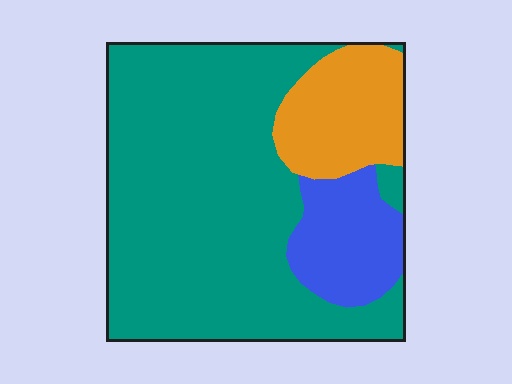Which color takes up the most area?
Teal, at roughly 70%.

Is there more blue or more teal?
Teal.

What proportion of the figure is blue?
Blue covers 14% of the figure.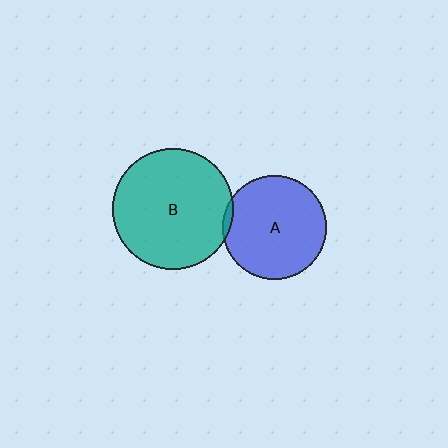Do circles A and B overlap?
Yes.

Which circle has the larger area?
Circle B (teal).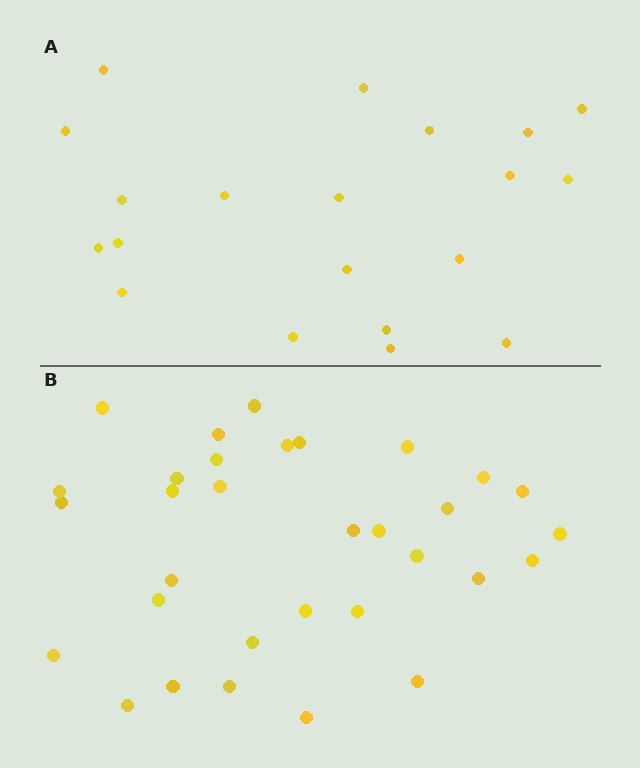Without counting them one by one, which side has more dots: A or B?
Region B (the bottom region) has more dots.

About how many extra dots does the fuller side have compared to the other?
Region B has roughly 12 or so more dots than region A.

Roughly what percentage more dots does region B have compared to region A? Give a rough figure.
About 60% more.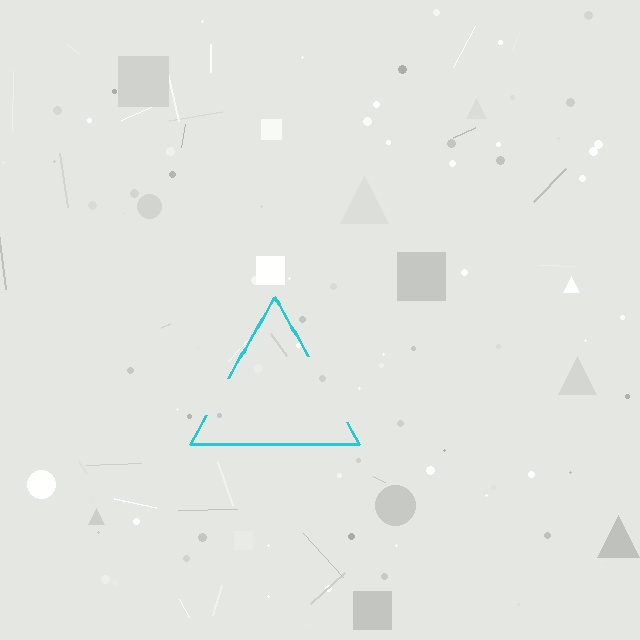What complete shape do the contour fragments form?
The contour fragments form a triangle.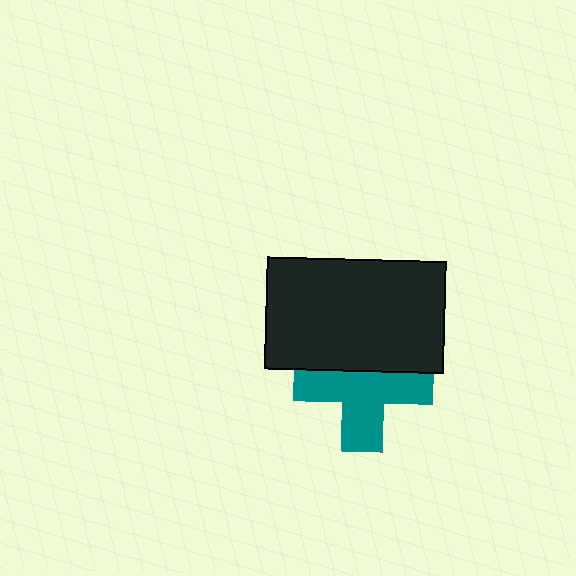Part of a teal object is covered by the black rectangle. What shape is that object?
It is a cross.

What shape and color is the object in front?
The object in front is a black rectangle.